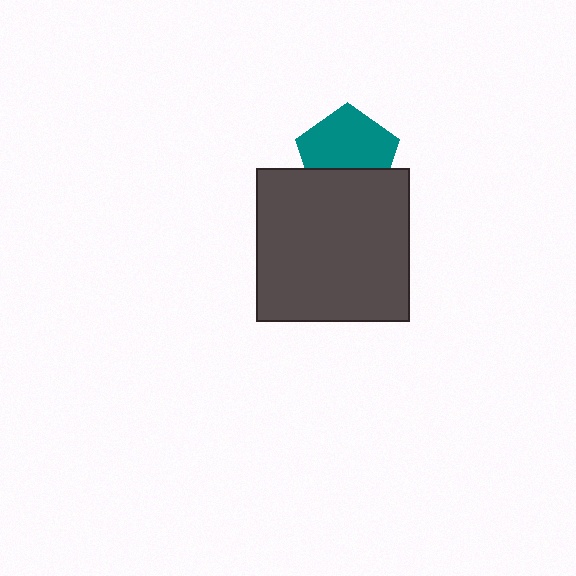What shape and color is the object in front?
The object in front is a dark gray square.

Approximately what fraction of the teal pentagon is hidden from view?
Roughly 36% of the teal pentagon is hidden behind the dark gray square.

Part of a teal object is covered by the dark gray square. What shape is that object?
It is a pentagon.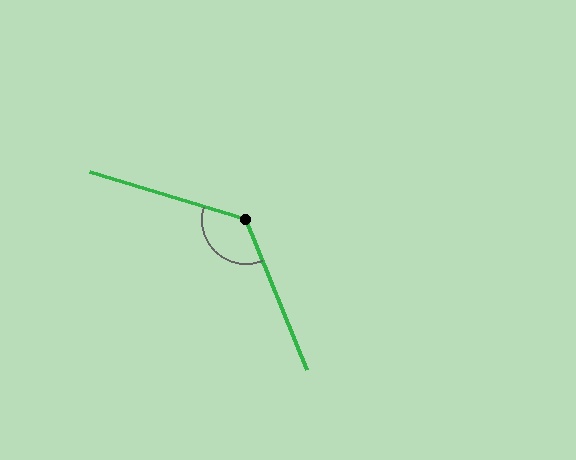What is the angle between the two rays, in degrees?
Approximately 129 degrees.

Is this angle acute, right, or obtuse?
It is obtuse.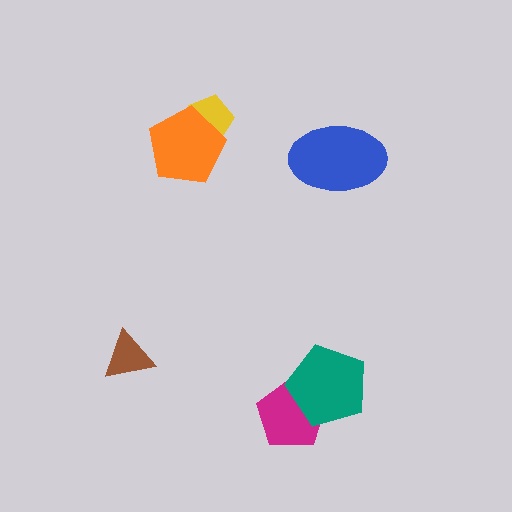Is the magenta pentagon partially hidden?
Yes, it is partially covered by another shape.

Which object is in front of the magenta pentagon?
The teal pentagon is in front of the magenta pentagon.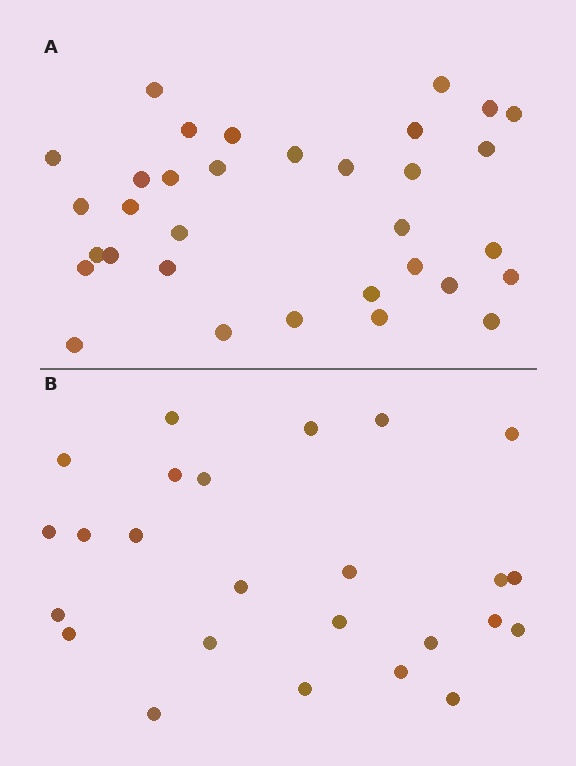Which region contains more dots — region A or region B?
Region A (the top region) has more dots.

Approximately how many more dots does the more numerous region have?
Region A has roughly 8 or so more dots than region B.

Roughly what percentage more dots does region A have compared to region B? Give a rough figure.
About 30% more.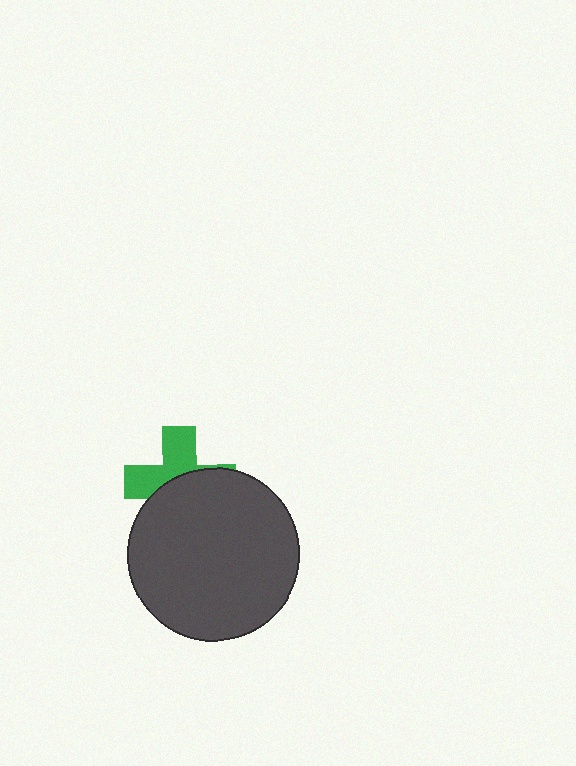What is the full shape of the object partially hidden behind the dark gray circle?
The partially hidden object is a green cross.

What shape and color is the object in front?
The object in front is a dark gray circle.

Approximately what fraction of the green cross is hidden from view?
Roughly 53% of the green cross is hidden behind the dark gray circle.